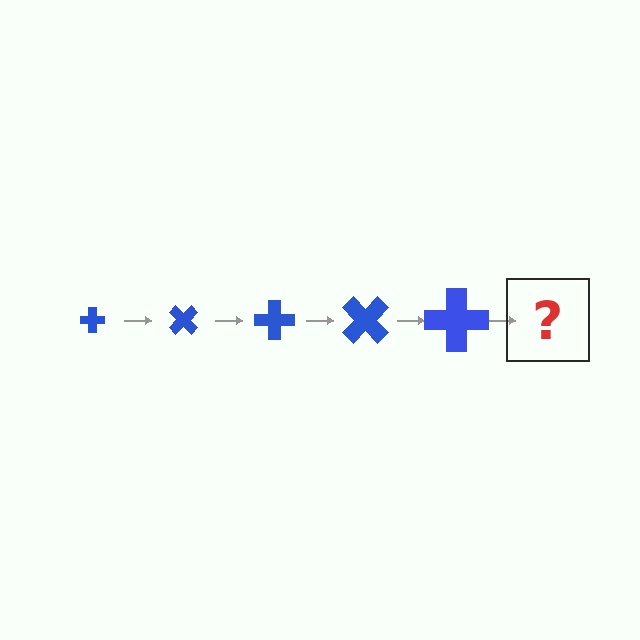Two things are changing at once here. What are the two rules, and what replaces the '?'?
The two rules are that the cross grows larger each step and it rotates 45 degrees each step. The '?' should be a cross, larger than the previous one and rotated 225 degrees from the start.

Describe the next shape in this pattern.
It should be a cross, larger than the previous one and rotated 225 degrees from the start.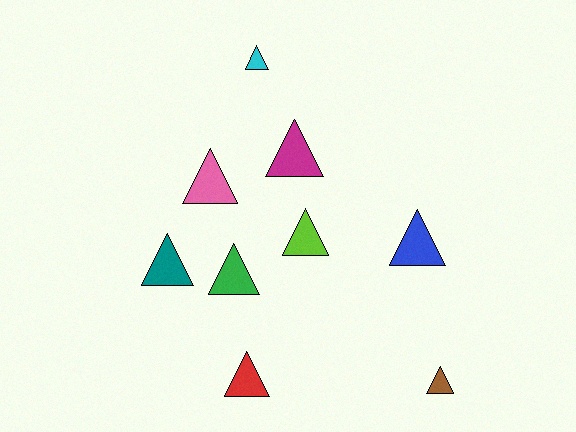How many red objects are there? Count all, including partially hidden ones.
There is 1 red object.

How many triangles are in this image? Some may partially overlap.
There are 9 triangles.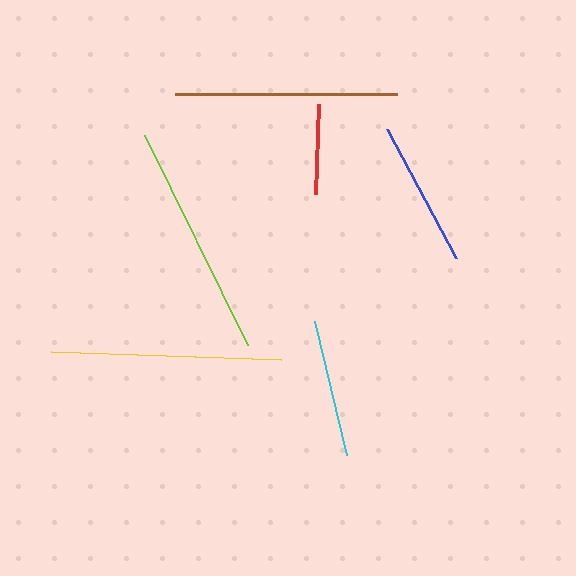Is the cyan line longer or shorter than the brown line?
The brown line is longer than the cyan line.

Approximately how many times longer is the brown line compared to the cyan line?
The brown line is approximately 1.6 times the length of the cyan line.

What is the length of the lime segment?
The lime segment is approximately 234 pixels long.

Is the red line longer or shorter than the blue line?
The blue line is longer than the red line.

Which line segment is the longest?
The lime line is the longest at approximately 234 pixels.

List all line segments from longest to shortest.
From longest to shortest: lime, yellow, brown, blue, cyan, red.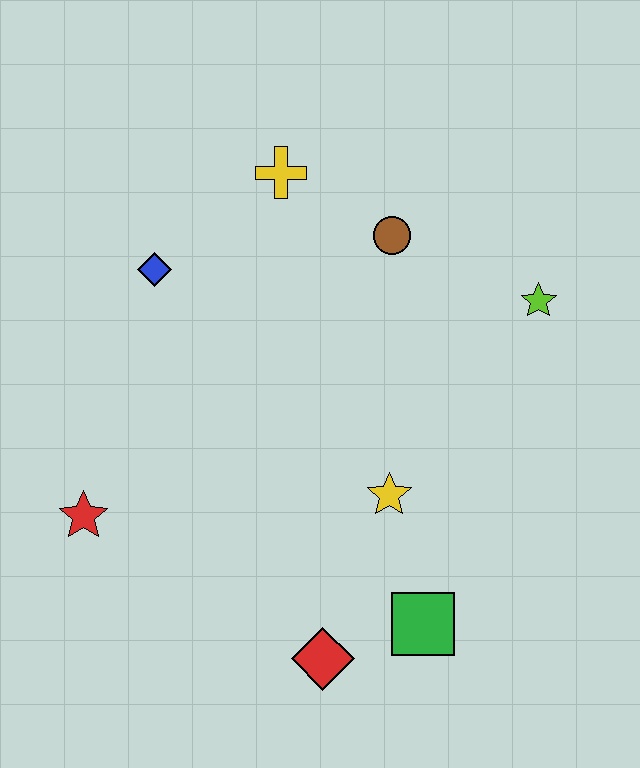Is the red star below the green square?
No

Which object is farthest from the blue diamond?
The green square is farthest from the blue diamond.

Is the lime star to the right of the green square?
Yes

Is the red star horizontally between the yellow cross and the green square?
No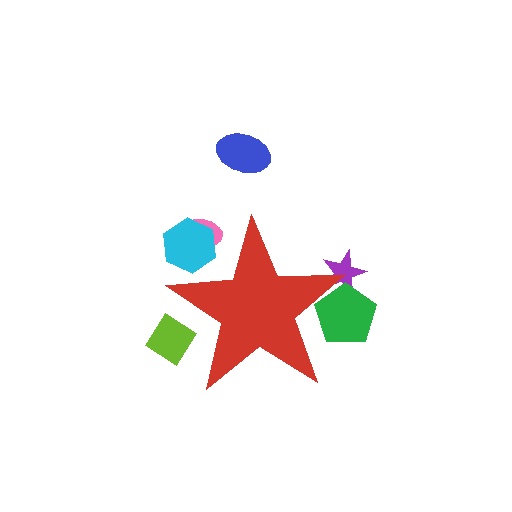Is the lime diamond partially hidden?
Yes, the lime diamond is partially hidden behind the red star.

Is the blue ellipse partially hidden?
No, the blue ellipse is fully visible.